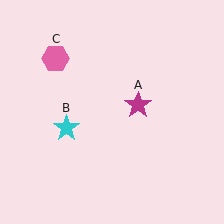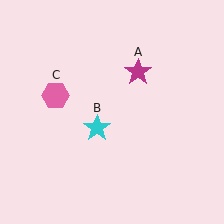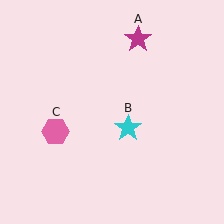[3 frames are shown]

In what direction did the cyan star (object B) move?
The cyan star (object B) moved right.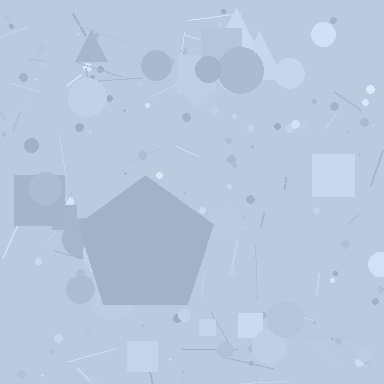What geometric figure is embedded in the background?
A pentagon is embedded in the background.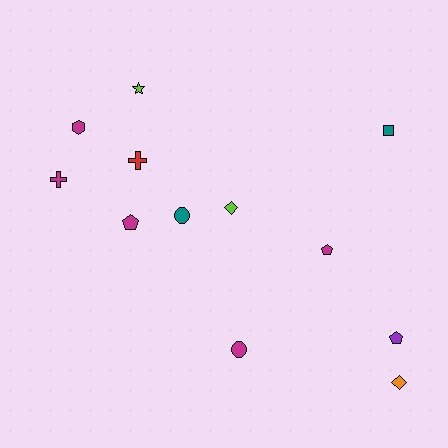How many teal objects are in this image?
There are 2 teal objects.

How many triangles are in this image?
There are no triangles.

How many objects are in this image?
There are 12 objects.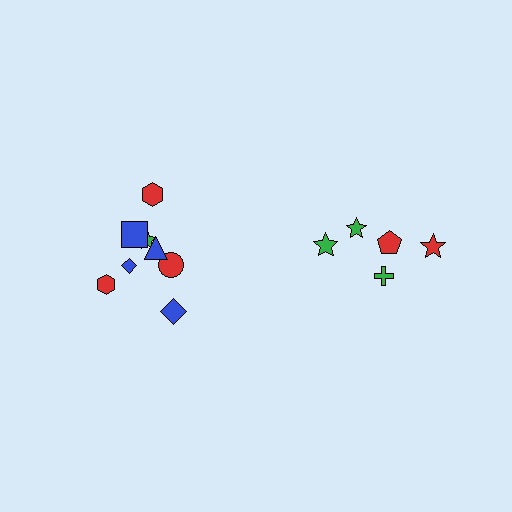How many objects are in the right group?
There are 5 objects.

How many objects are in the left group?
There are 8 objects.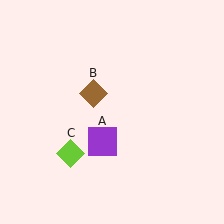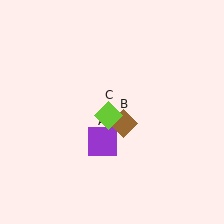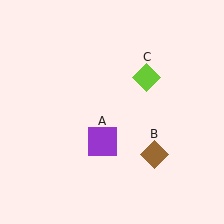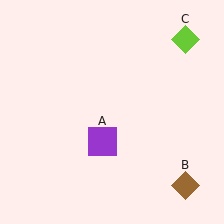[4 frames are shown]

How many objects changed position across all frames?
2 objects changed position: brown diamond (object B), lime diamond (object C).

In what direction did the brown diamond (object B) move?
The brown diamond (object B) moved down and to the right.